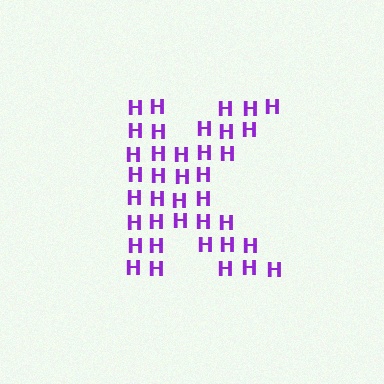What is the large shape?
The large shape is the letter K.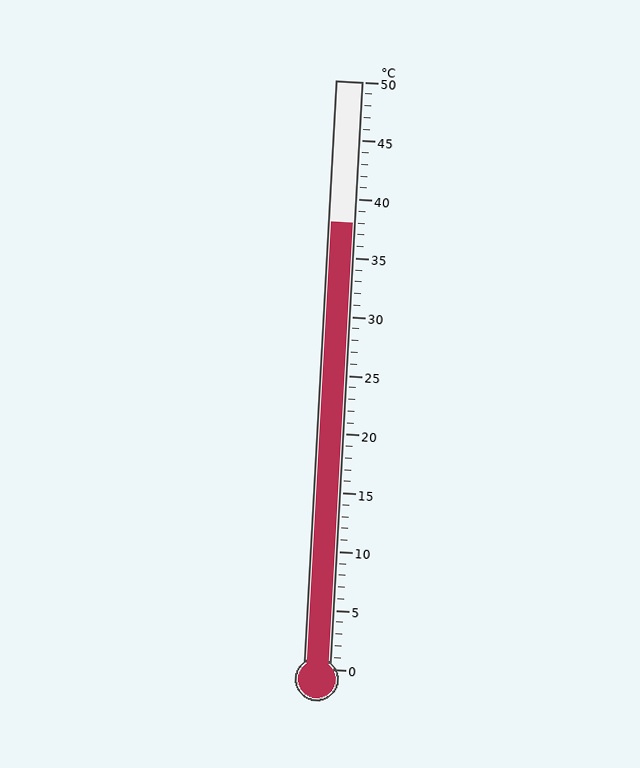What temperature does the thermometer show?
The thermometer shows approximately 38°C.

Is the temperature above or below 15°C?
The temperature is above 15°C.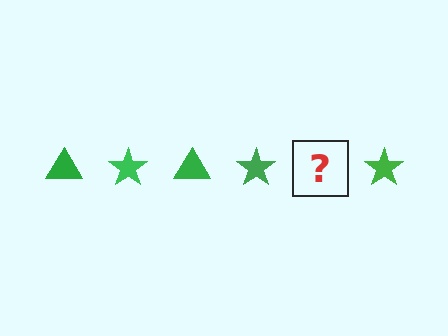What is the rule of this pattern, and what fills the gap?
The rule is that the pattern cycles through triangle, star shapes in green. The gap should be filled with a green triangle.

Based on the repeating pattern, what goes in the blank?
The blank should be a green triangle.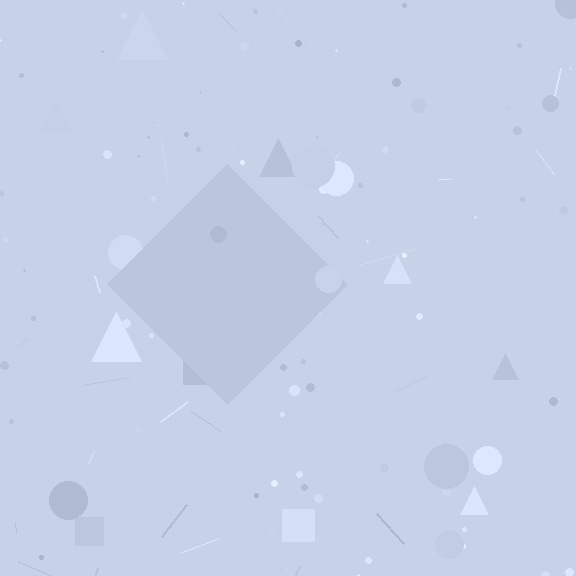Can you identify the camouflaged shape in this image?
The camouflaged shape is a diamond.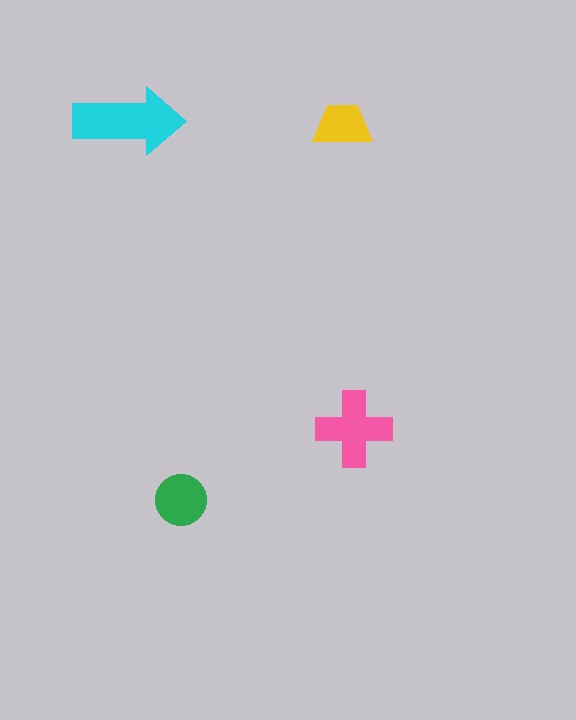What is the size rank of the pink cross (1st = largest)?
2nd.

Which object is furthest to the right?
The pink cross is rightmost.